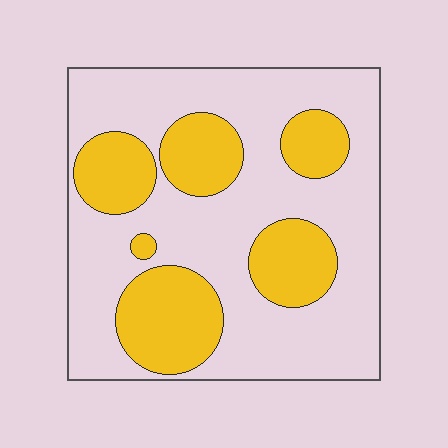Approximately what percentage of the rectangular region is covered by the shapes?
Approximately 30%.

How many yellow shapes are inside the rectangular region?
6.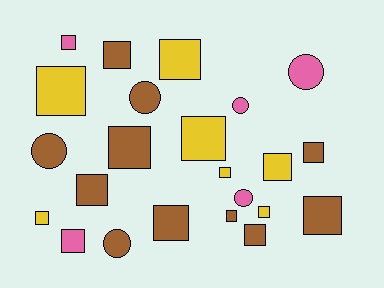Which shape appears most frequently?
Square, with 17 objects.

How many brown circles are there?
There are 3 brown circles.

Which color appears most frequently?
Brown, with 11 objects.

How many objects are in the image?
There are 23 objects.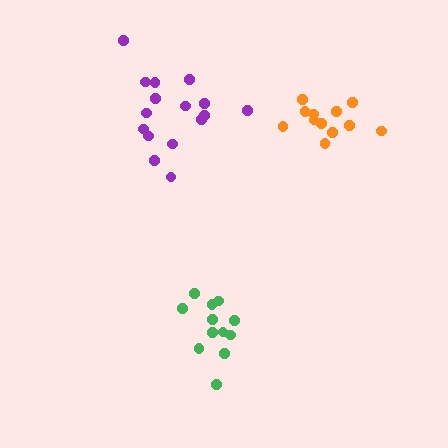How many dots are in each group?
Group 1: 12 dots, Group 2: 16 dots, Group 3: 12 dots (40 total).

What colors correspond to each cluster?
The clusters are colored: green, purple, orange.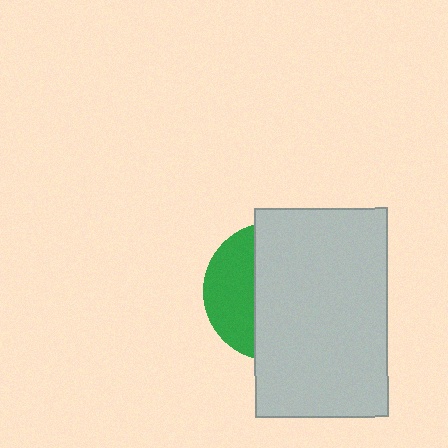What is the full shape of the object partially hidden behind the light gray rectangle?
The partially hidden object is a green circle.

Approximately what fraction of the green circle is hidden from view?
Roughly 67% of the green circle is hidden behind the light gray rectangle.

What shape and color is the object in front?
The object in front is a light gray rectangle.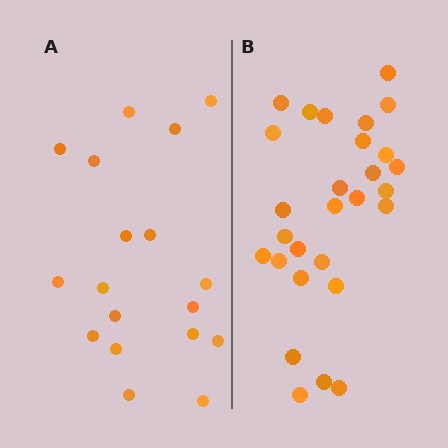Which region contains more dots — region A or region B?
Region B (the right region) has more dots.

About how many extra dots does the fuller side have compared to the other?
Region B has roughly 10 or so more dots than region A.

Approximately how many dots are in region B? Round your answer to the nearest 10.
About 30 dots. (The exact count is 28, which rounds to 30.)